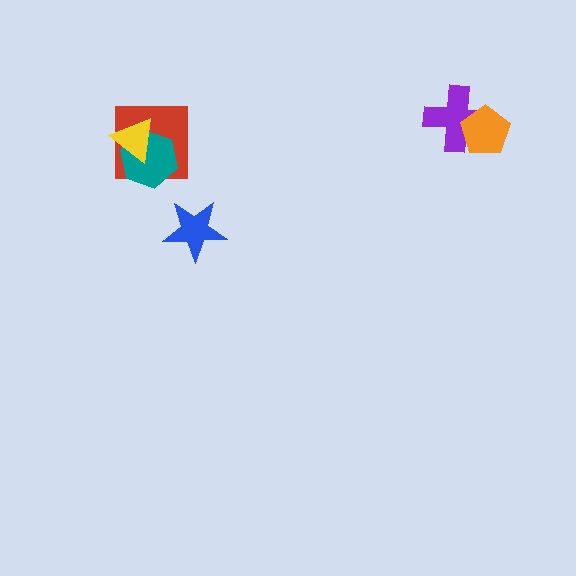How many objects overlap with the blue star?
0 objects overlap with the blue star.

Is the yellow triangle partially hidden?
No, no other shape covers it.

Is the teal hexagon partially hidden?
Yes, it is partially covered by another shape.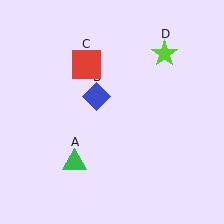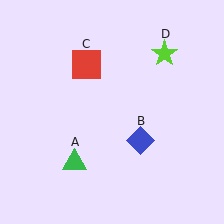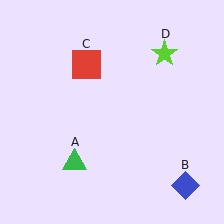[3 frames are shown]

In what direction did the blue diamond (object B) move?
The blue diamond (object B) moved down and to the right.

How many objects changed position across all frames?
1 object changed position: blue diamond (object B).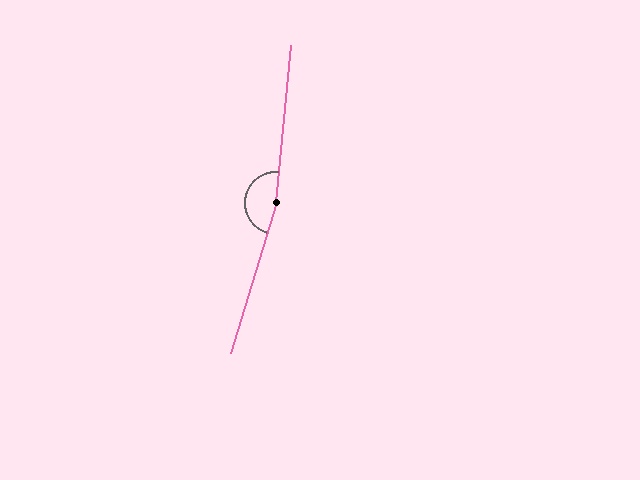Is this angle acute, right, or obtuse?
It is obtuse.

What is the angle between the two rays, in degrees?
Approximately 169 degrees.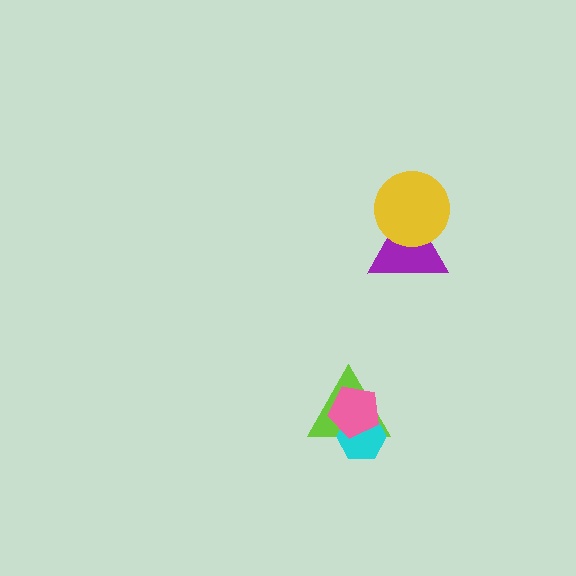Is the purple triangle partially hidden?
Yes, it is partially covered by another shape.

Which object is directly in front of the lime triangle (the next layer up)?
The cyan hexagon is directly in front of the lime triangle.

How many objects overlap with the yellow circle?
1 object overlaps with the yellow circle.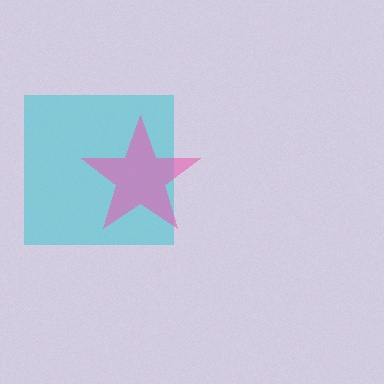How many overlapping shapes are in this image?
There are 2 overlapping shapes in the image.